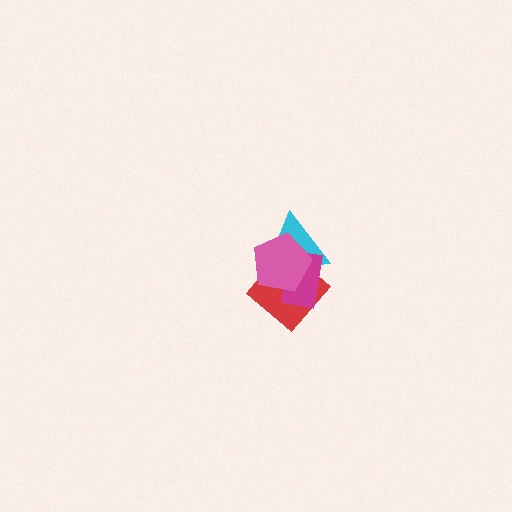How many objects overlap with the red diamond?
3 objects overlap with the red diamond.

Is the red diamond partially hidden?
Yes, it is partially covered by another shape.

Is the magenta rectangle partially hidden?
Yes, it is partially covered by another shape.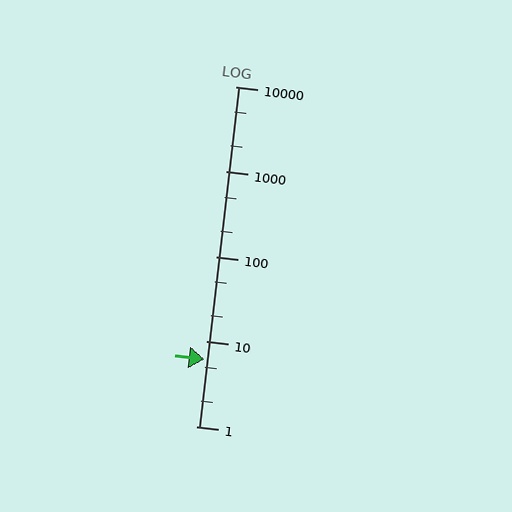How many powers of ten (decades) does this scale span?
The scale spans 4 decades, from 1 to 10000.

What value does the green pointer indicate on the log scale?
The pointer indicates approximately 6.2.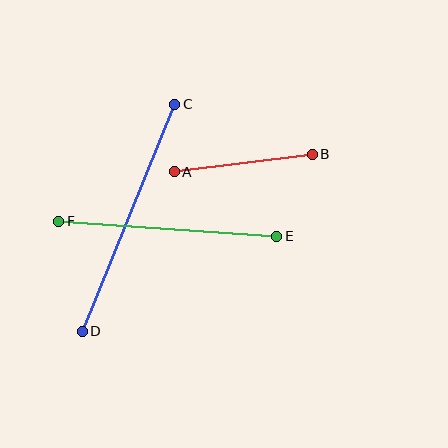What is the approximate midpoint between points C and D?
The midpoint is at approximately (128, 218) pixels.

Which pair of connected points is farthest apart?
Points C and D are farthest apart.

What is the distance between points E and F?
The distance is approximately 218 pixels.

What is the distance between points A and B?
The distance is approximately 139 pixels.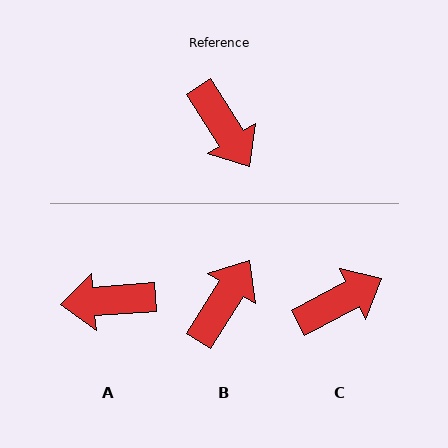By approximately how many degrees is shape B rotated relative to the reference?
Approximately 116 degrees counter-clockwise.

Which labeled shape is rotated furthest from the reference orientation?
A, about 118 degrees away.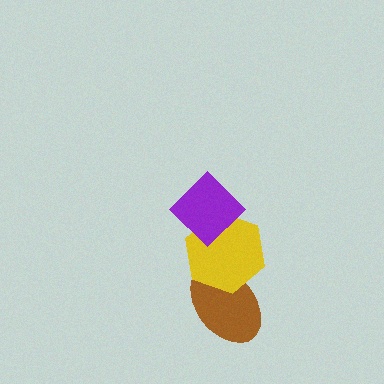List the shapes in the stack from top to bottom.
From top to bottom: the purple diamond, the yellow hexagon, the brown ellipse.